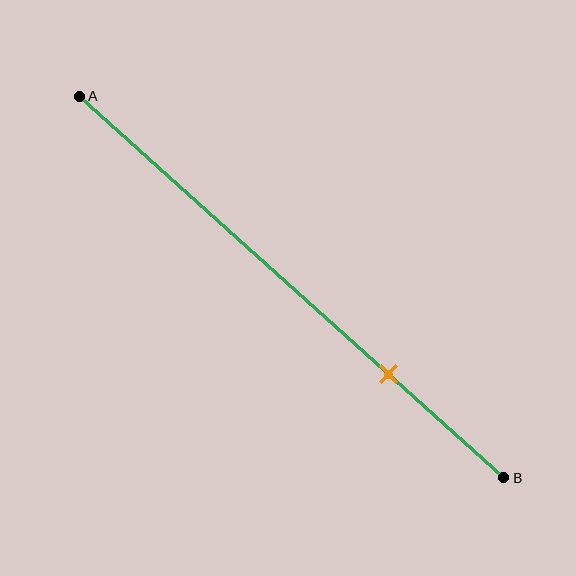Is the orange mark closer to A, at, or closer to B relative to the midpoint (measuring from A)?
The orange mark is closer to point B than the midpoint of segment AB.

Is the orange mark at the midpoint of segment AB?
No, the mark is at about 75% from A, not at the 50% midpoint.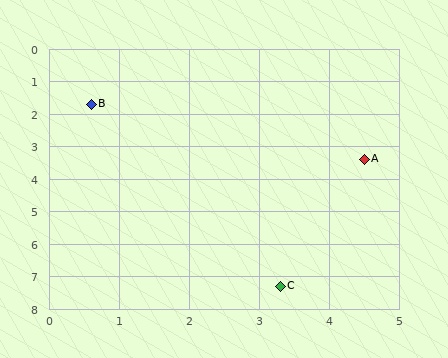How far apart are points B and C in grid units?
Points B and C are about 6.2 grid units apart.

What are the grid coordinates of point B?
Point B is at approximately (0.6, 1.7).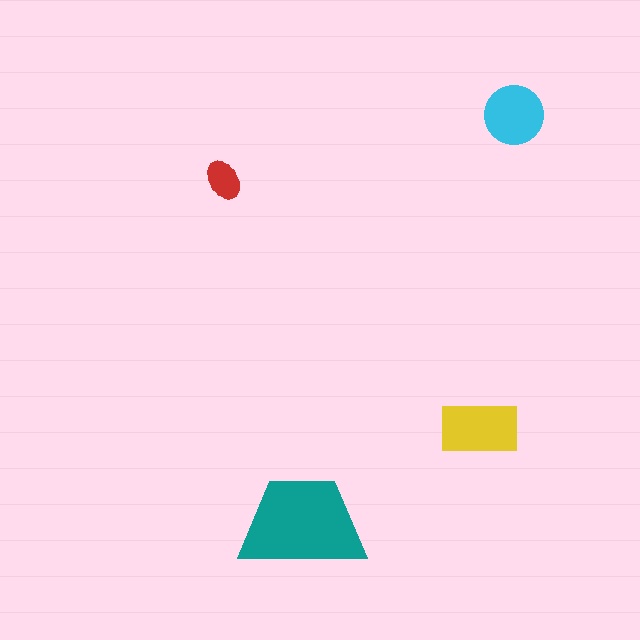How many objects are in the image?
There are 4 objects in the image.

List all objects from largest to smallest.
The teal trapezoid, the yellow rectangle, the cyan circle, the red ellipse.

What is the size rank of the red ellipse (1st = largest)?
4th.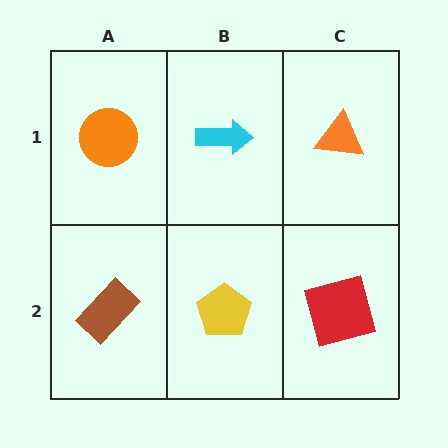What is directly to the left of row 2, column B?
A brown rectangle.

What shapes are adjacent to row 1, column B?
A yellow pentagon (row 2, column B), an orange circle (row 1, column A), an orange triangle (row 1, column C).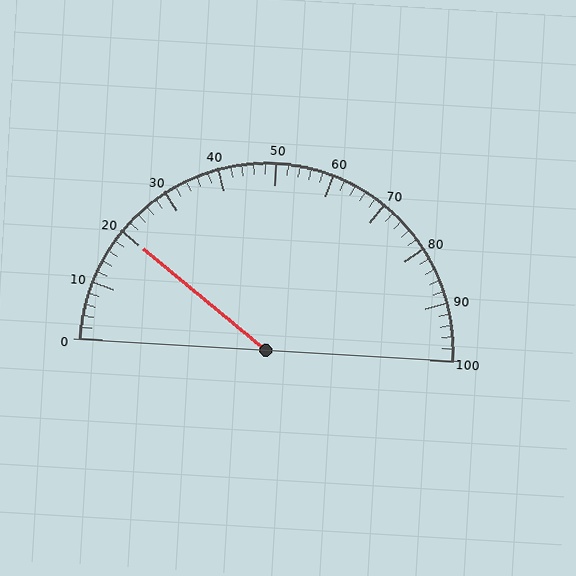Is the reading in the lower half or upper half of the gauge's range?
The reading is in the lower half of the range (0 to 100).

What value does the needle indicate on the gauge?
The needle indicates approximately 20.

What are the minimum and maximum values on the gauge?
The gauge ranges from 0 to 100.